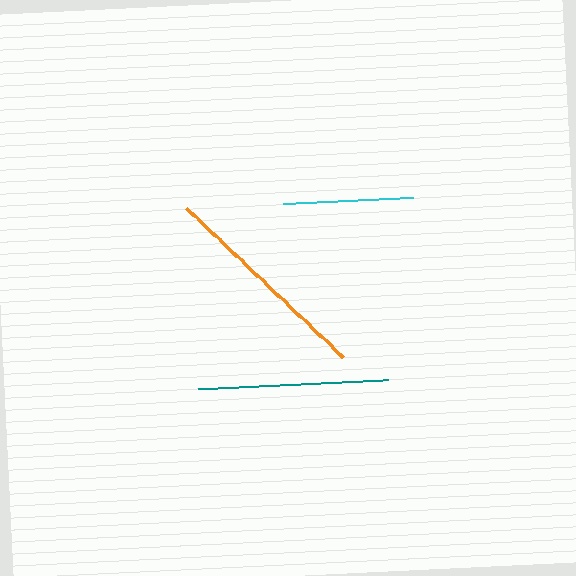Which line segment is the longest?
The orange line is the longest at approximately 217 pixels.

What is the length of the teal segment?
The teal segment is approximately 191 pixels long.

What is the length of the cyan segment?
The cyan segment is approximately 130 pixels long.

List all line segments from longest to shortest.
From longest to shortest: orange, teal, cyan.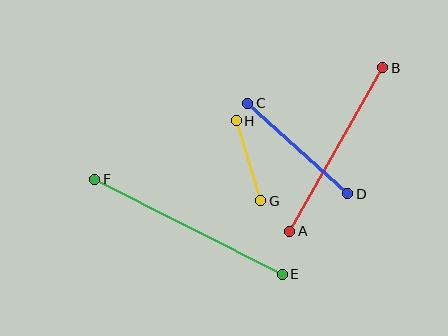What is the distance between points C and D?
The distance is approximately 135 pixels.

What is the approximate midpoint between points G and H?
The midpoint is at approximately (249, 161) pixels.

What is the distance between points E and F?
The distance is approximately 210 pixels.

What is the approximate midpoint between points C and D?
The midpoint is at approximately (298, 149) pixels.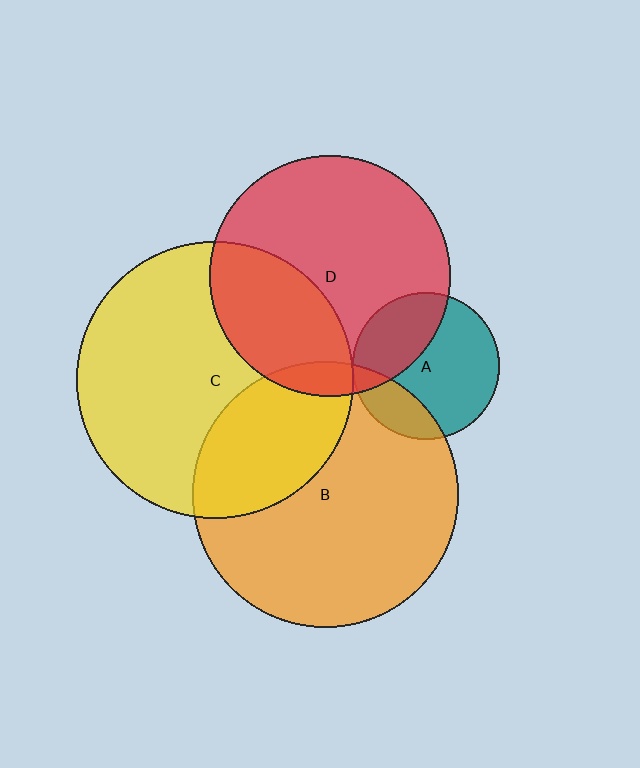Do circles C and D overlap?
Yes.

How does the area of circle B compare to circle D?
Approximately 1.2 times.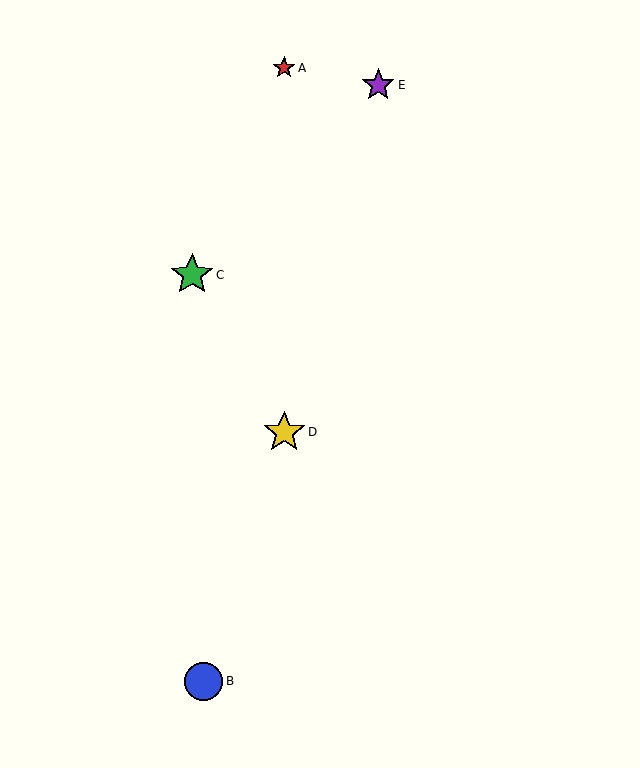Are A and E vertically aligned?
No, A is at x≈284 and E is at x≈378.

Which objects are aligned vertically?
Objects A, D are aligned vertically.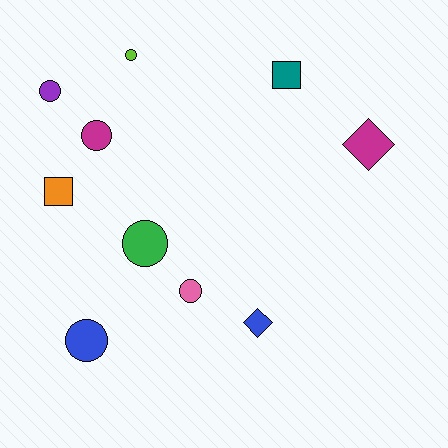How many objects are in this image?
There are 10 objects.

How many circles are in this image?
There are 6 circles.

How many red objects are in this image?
There are no red objects.